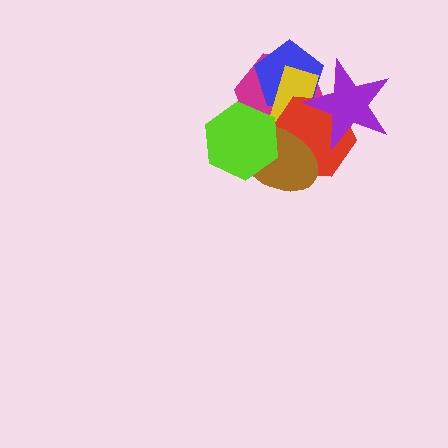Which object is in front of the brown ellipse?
The lime hexagon is in front of the brown ellipse.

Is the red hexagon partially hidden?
Yes, it is partially covered by another shape.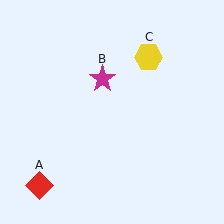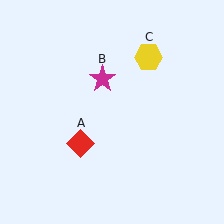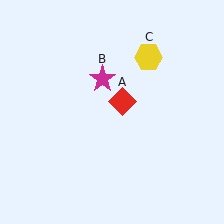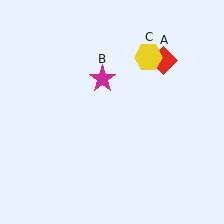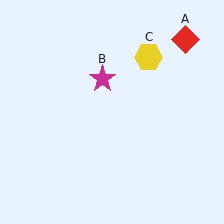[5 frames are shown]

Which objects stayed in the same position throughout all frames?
Magenta star (object B) and yellow hexagon (object C) remained stationary.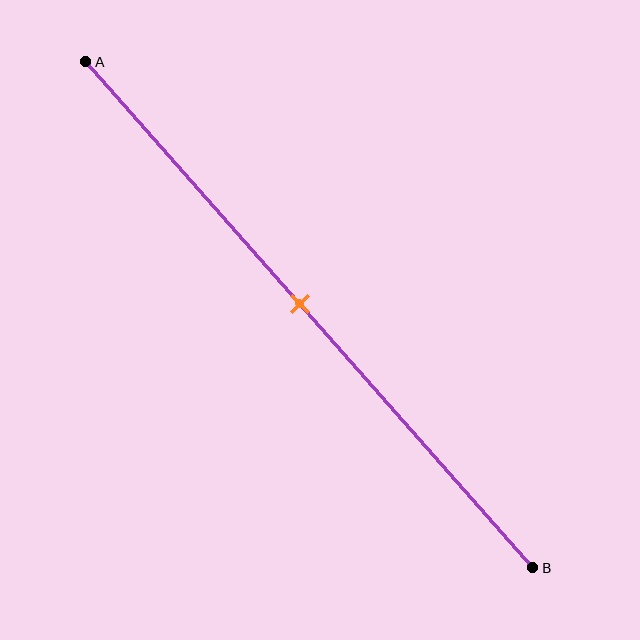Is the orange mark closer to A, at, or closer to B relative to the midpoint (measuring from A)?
The orange mark is approximately at the midpoint of segment AB.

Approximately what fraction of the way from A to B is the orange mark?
The orange mark is approximately 50% of the way from A to B.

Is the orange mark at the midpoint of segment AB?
Yes, the mark is approximately at the midpoint.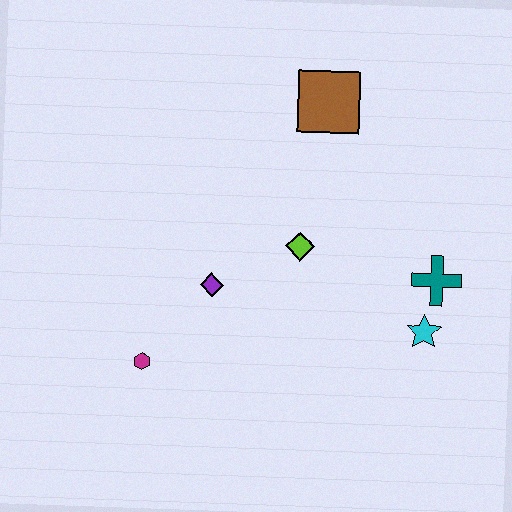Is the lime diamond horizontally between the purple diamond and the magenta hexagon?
No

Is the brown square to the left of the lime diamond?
No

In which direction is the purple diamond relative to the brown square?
The purple diamond is below the brown square.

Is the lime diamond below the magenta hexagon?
No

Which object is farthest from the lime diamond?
The magenta hexagon is farthest from the lime diamond.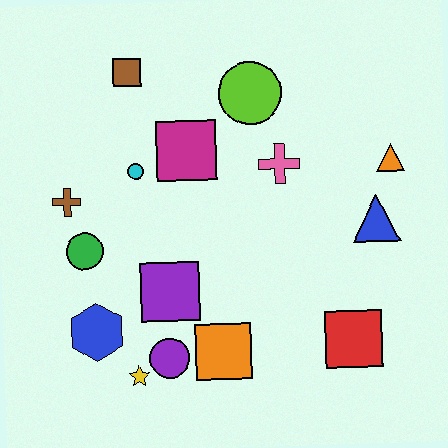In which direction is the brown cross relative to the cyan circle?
The brown cross is to the left of the cyan circle.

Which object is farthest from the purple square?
The orange triangle is farthest from the purple square.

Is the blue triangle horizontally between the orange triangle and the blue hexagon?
Yes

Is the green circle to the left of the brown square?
Yes